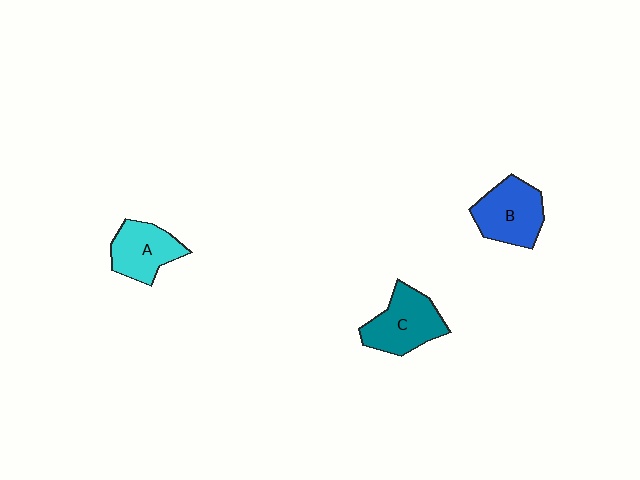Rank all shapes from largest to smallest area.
From largest to smallest: C (teal), B (blue), A (cyan).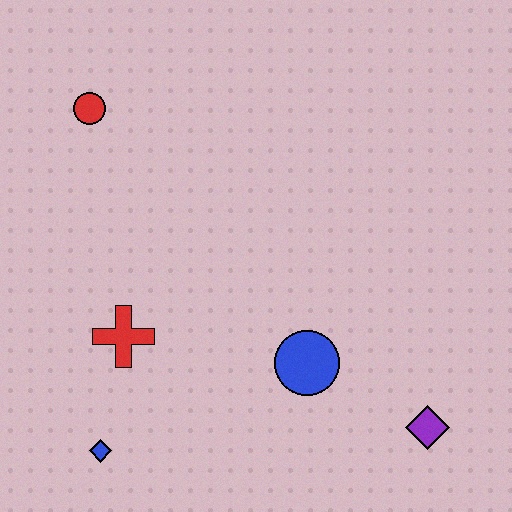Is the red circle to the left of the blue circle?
Yes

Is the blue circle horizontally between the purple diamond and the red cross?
Yes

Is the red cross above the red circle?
No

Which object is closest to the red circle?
The red cross is closest to the red circle.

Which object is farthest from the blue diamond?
The red circle is farthest from the blue diamond.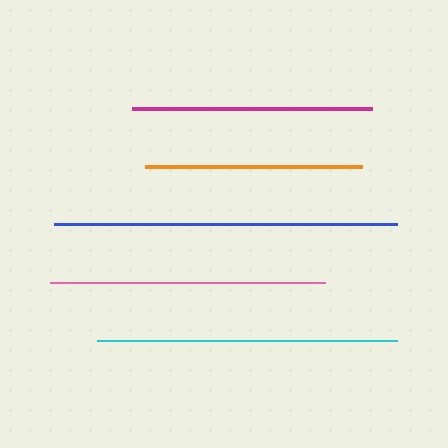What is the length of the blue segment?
The blue segment is approximately 344 pixels long.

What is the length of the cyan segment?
The cyan segment is approximately 300 pixels long.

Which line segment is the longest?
The blue line is the longest at approximately 344 pixels.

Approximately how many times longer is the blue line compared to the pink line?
The blue line is approximately 1.3 times the length of the pink line.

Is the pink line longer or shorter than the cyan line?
The cyan line is longer than the pink line.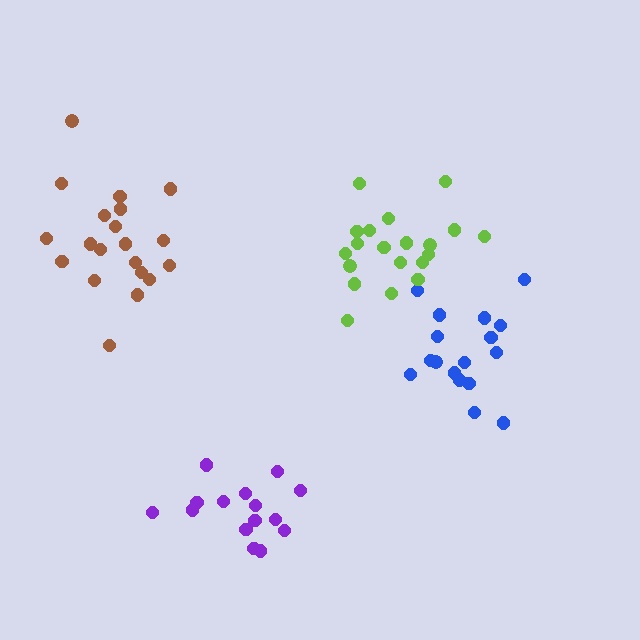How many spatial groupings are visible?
There are 4 spatial groupings.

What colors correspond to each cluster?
The clusters are colored: blue, purple, lime, brown.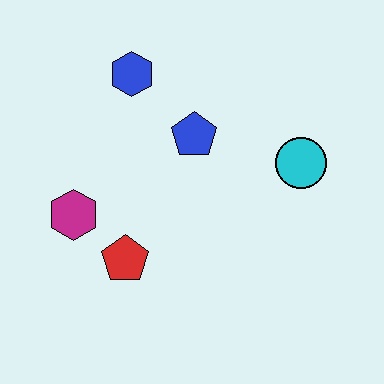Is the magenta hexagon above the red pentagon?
Yes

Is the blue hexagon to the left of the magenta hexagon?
No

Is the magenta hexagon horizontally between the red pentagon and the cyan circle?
No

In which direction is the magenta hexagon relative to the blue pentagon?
The magenta hexagon is to the left of the blue pentagon.